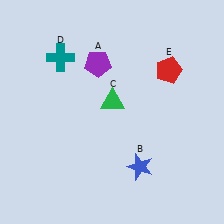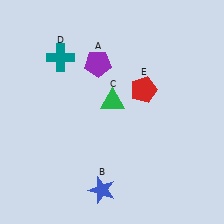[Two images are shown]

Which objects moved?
The objects that moved are: the blue star (B), the red pentagon (E).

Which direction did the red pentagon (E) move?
The red pentagon (E) moved left.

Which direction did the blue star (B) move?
The blue star (B) moved left.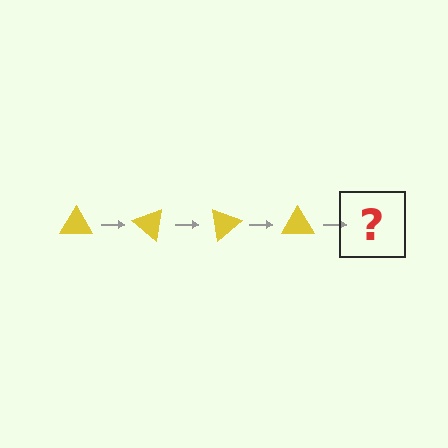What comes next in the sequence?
The next element should be a yellow triangle rotated 160 degrees.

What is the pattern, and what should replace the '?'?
The pattern is that the triangle rotates 40 degrees each step. The '?' should be a yellow triangle rotated 160 degrees.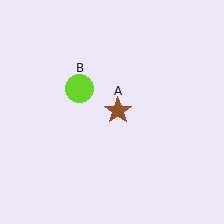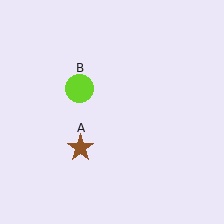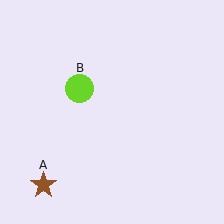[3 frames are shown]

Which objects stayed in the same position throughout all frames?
Lime circle (object B) remained stationary.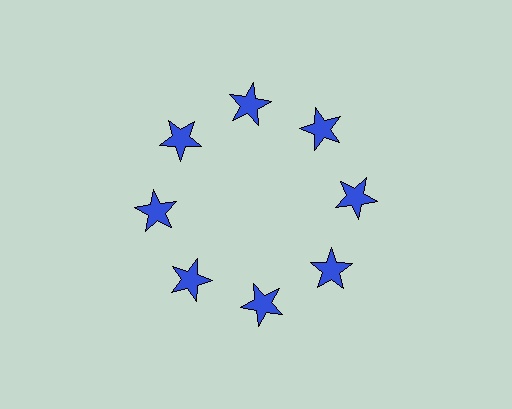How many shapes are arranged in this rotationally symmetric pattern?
There are 8 shapes, arranged in 8 groups of 1.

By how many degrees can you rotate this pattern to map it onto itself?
The pattern maps onto itself every 45 degrees of rotation.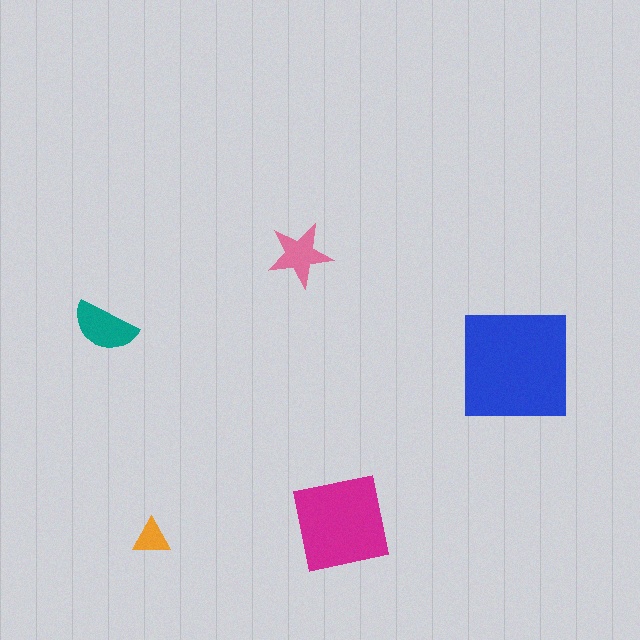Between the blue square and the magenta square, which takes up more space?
The blue square.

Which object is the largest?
The blue square.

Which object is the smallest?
The orange triangle.